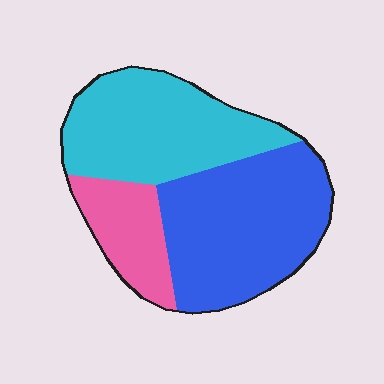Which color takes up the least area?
Pink, at roughly 15%.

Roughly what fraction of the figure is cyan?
Cyan takes up between a quarter and a half of the figure.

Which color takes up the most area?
Blue, at roughly 45%.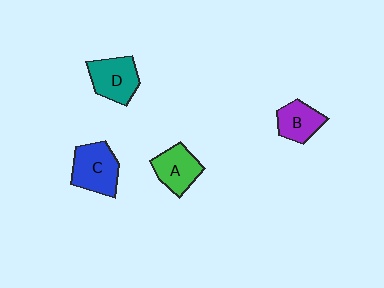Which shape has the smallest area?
Shape B (purple).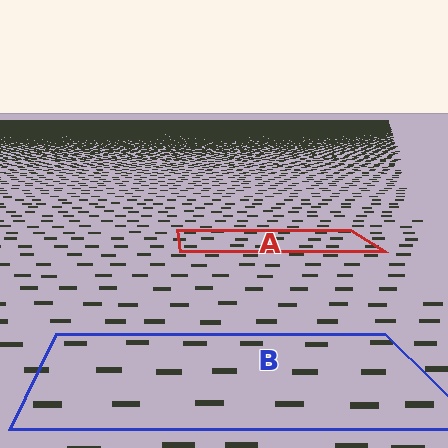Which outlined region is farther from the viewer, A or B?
Region A is farther from the viewer — the texture elements inside it appear smaller and more densely packed.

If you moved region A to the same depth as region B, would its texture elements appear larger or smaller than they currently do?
They would appear larger. At a closer depth, the same texture elements are projected at a bigger on-screen size.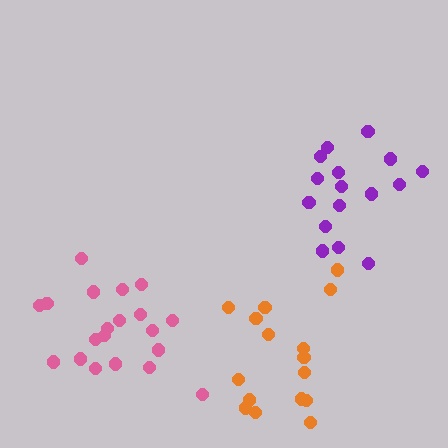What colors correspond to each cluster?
The clusters are colored: purple, orange, pink.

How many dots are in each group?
Group 1: 16 dots, Group 2: 16 dots, Group 3: 20 dots (52 total).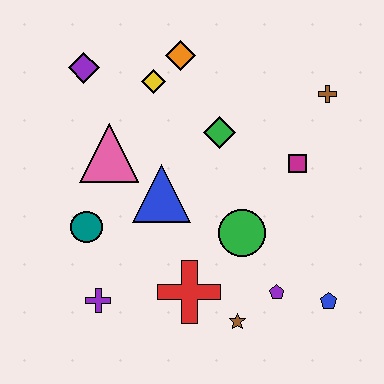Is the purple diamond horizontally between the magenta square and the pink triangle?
No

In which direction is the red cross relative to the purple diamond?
The red cross is below the purple diamond.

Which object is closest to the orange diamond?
The yellow diamond is closest to the orange diamond.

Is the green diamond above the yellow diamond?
No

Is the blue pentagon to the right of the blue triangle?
Yes